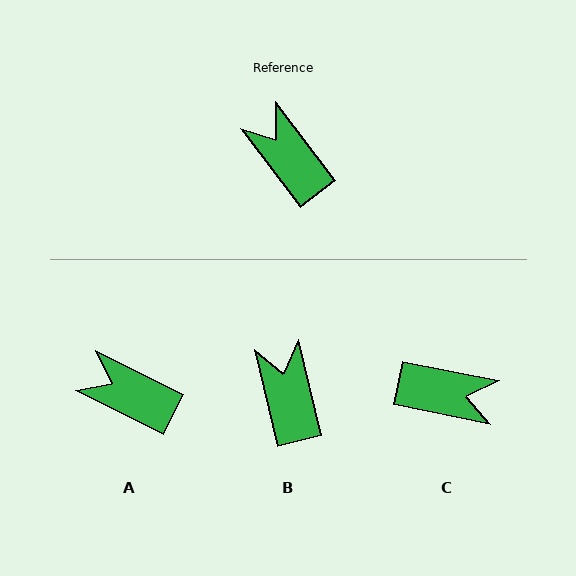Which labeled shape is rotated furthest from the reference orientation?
C, about 139 degrees away.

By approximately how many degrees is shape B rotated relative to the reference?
Approximately 24 degrees clockwise.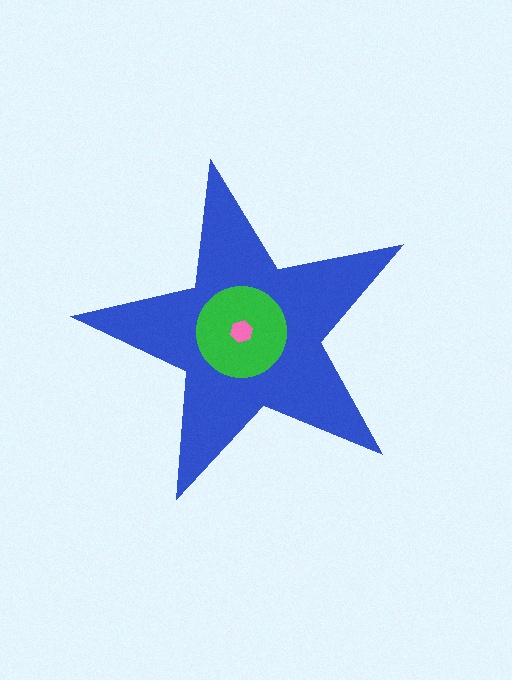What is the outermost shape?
The blue star.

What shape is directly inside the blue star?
The green circle.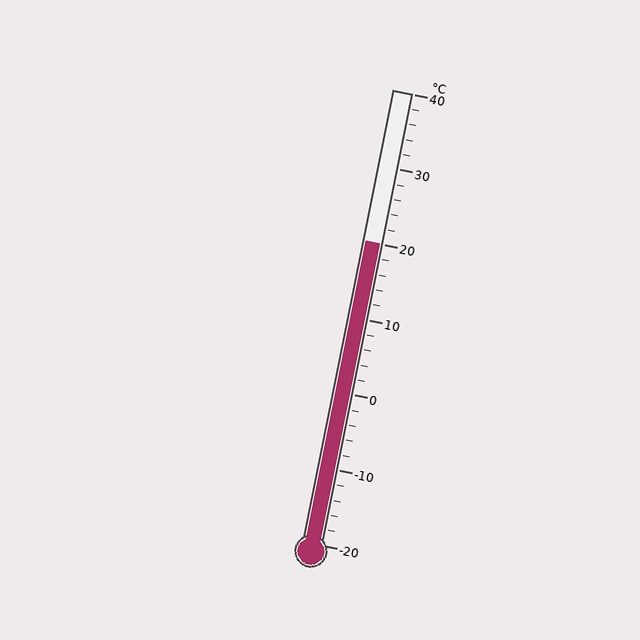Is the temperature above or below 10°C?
The temperature is above 10°C.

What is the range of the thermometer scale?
The thermometer scale ranges from -20°C to 40°C.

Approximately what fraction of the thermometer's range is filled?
The thermometer is filled to approximately 65% of its range.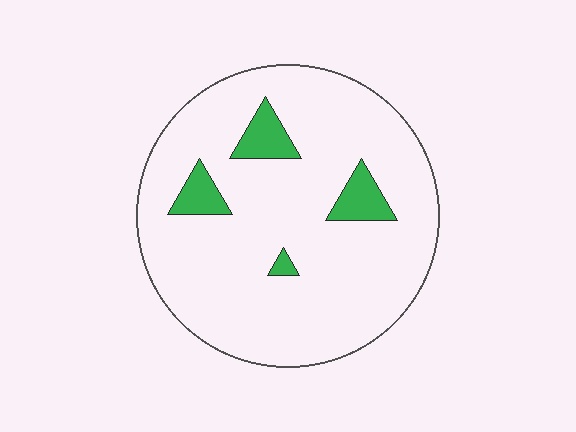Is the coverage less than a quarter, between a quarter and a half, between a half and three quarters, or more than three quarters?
Less than a quarter.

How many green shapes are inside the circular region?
4.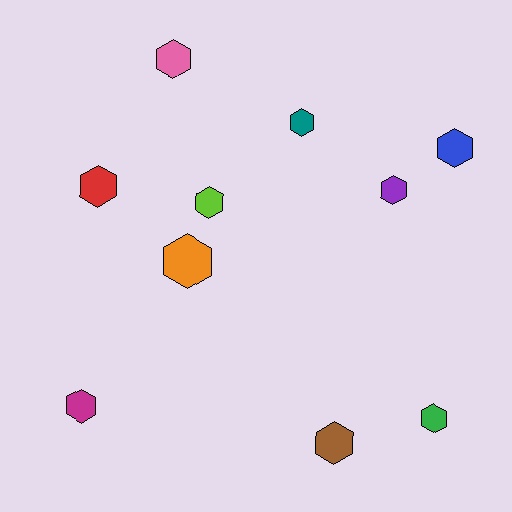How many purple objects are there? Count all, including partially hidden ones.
There is 1 purple object.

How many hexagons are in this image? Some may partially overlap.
There are 10 hexagons.